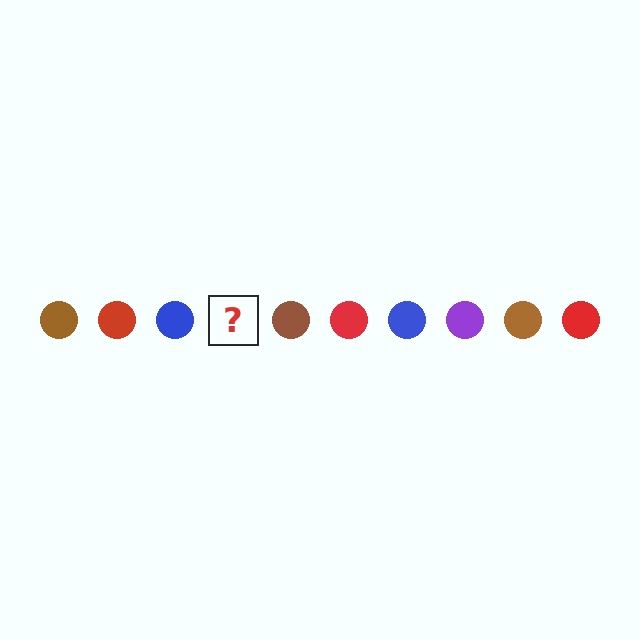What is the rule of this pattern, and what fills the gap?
The rule is that the pattern cycles through brown, red, blue, purple circles. The gap should be filled with a purple circle.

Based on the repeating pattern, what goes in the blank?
The blank should be a purple circle.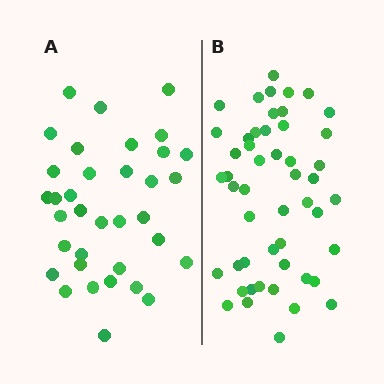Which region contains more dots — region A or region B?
Region B (the right region) has more dots.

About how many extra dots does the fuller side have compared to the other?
Region B has approximately 15 more dots than region A.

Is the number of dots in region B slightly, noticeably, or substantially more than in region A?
Region B has noticeably more, but not dramatically so. The ratio is roughly 1.4 to 1.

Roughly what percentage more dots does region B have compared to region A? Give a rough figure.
About 45% more.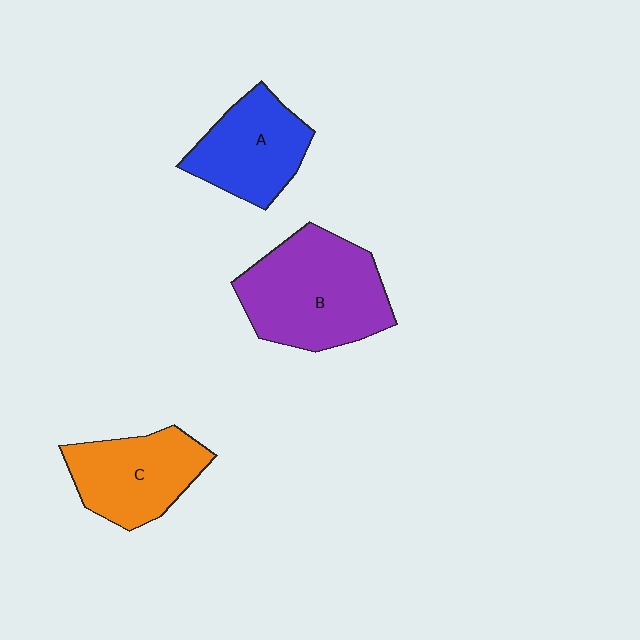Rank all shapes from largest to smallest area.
From largest to smallest: B (purple), C (orange), A (blue).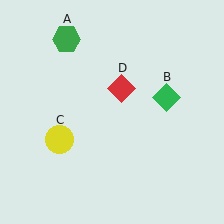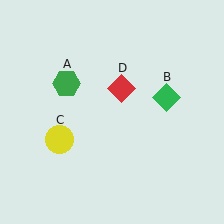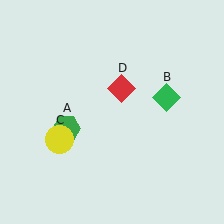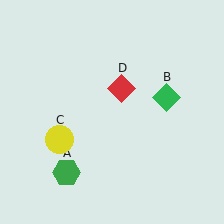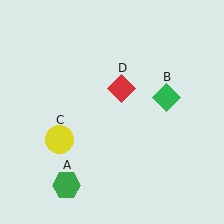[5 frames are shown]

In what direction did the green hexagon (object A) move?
The green hexagon (object A) moved down.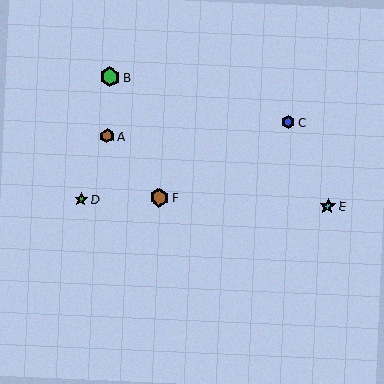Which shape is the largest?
The green hexagon (labeled B) is the largest.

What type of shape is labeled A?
Shape A is a brown hexagon.